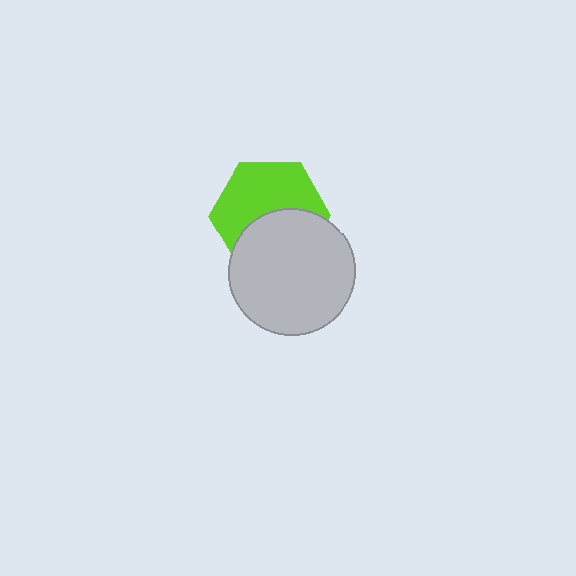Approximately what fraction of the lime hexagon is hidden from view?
Roughly 44% of the lime hexagon is hidden behind the light gray circle.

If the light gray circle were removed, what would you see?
You would see the complete lime hexagon.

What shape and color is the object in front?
The object in front is a light gray circle.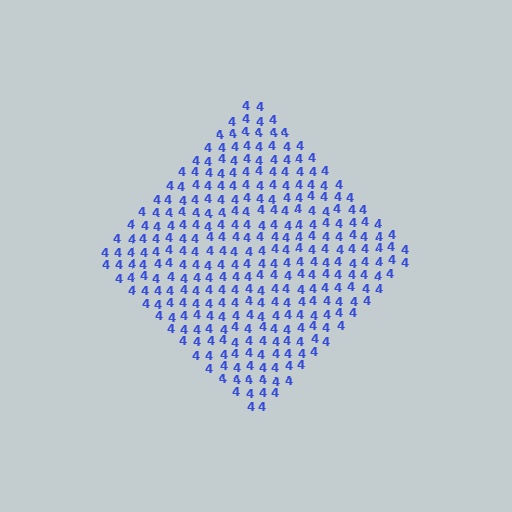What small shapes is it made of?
It is made of small digit 4's.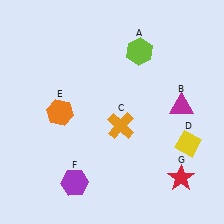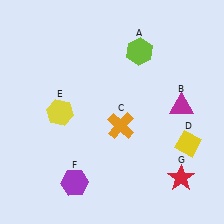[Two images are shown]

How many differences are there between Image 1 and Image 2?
There is 1 difference between the two images.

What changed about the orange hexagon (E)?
In Image 1, E is orange. In Image 2, it changed to yellow.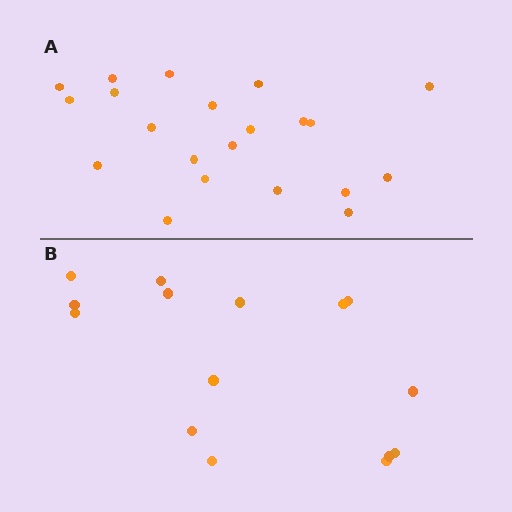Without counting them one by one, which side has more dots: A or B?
Region A (the top region) has more dots.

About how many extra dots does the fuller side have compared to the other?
Region A has about 6 more dots than region B.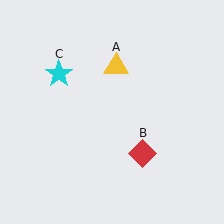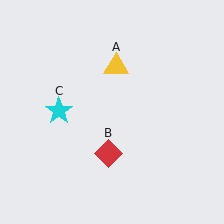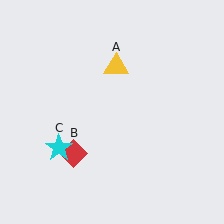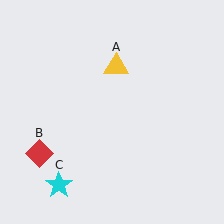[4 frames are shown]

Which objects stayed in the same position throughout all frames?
Yellow triangle (object A) remained stationary.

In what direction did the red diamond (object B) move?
The red diamond (object B) moved left.